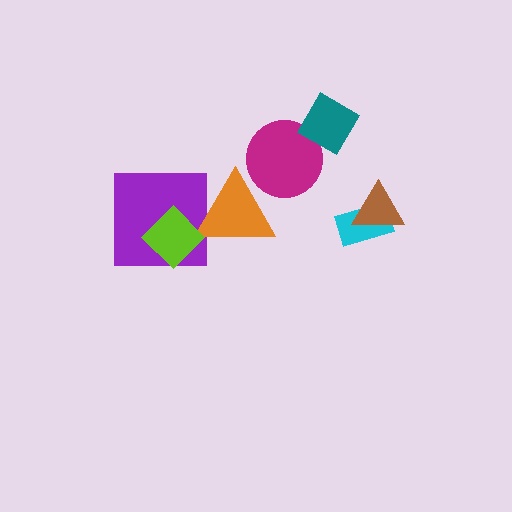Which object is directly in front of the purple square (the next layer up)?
The orange triangle is directly in front of the purple square.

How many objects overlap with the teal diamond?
1 object overlaps with the teal diamond.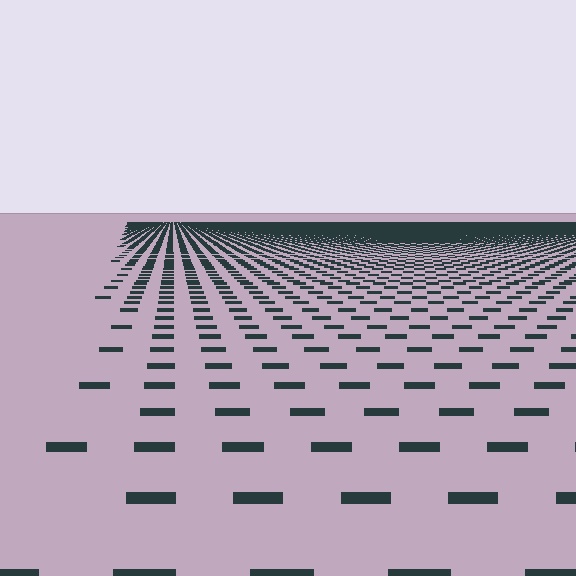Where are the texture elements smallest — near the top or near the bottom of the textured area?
Near the top.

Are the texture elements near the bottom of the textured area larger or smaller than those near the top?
Larger. Near the bottom, elements are closer to the viewer and appear at a bigger on-screen size.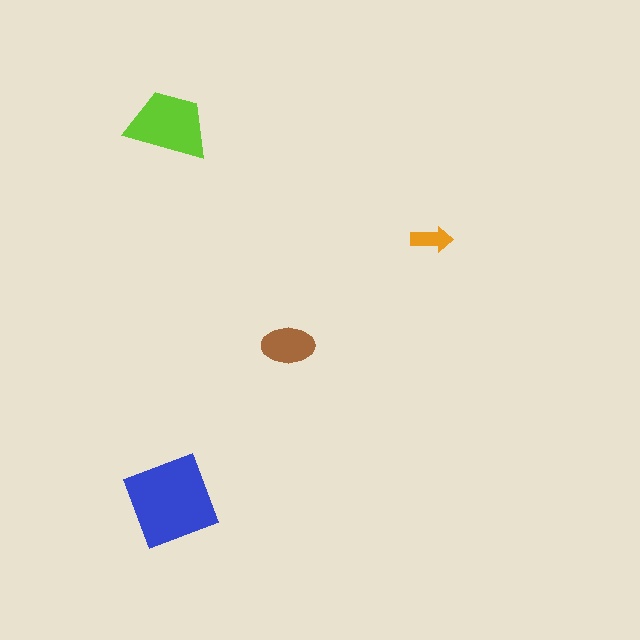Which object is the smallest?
The orange arrow.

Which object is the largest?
The blue diamond.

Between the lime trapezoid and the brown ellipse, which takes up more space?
The lime trapezoid.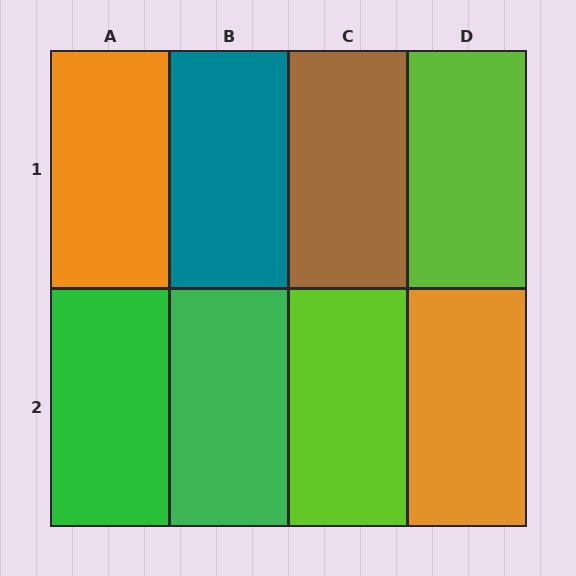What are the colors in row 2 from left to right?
Green, green, lime, orange.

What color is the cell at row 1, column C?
Brown.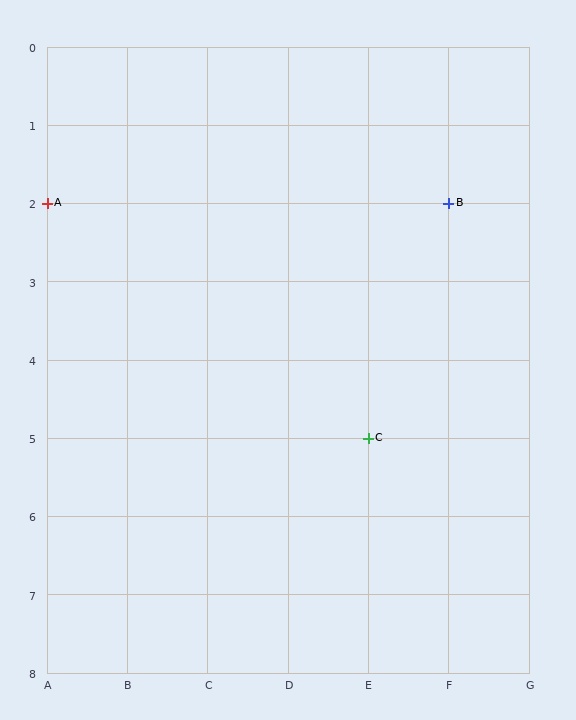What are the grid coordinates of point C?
Point C is at grid coordinates (E, 5).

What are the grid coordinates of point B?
Point B is at grid coordinates (F, 2).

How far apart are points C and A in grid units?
Points C and A are 4 columns and 3 rows apart (about 5.0 grid units diagonally).